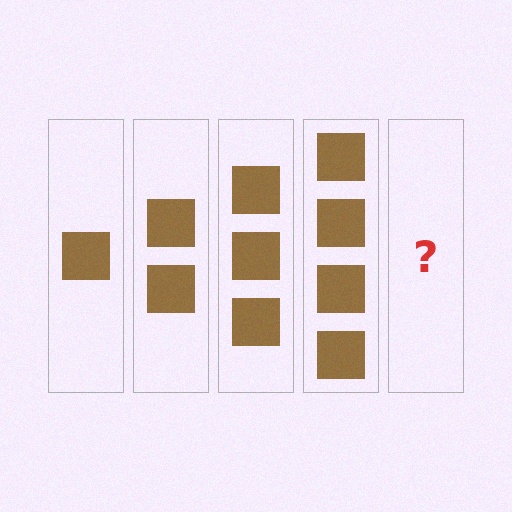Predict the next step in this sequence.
The next step is 5 squares.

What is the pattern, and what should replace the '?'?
The pattern is that each step adds one more square. The '?' should be 5 squares.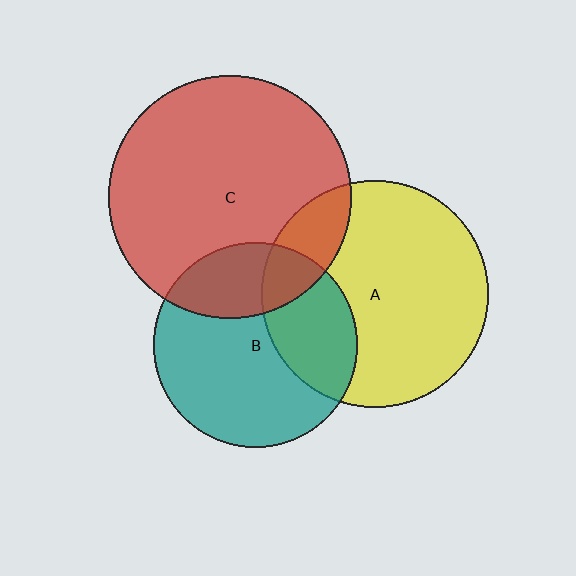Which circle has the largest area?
Circle C (red).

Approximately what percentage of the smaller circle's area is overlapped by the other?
Approximately 15%.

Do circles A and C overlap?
Yes.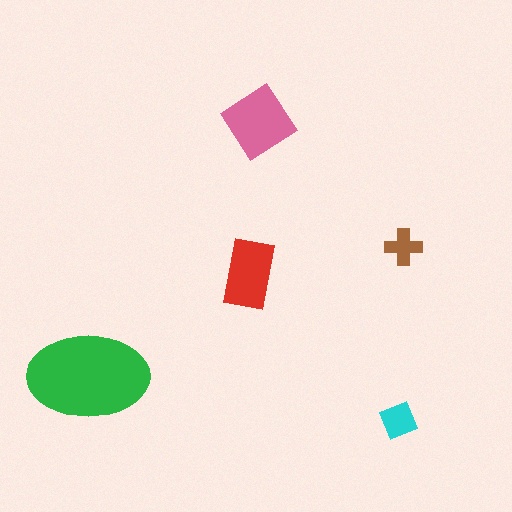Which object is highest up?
The pink diamond is topmost.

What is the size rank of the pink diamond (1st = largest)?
2nd.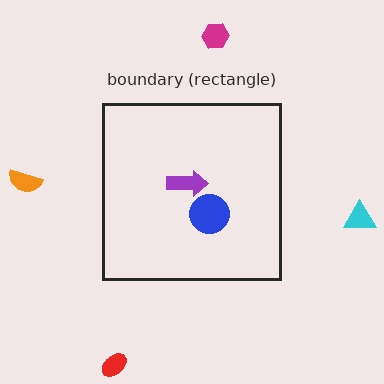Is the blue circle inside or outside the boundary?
Inside.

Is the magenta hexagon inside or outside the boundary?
Outside.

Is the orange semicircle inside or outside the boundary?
Outside.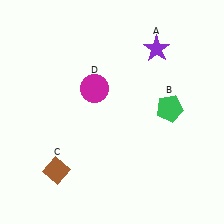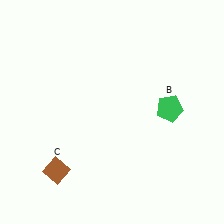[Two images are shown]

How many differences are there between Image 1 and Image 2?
There are 2 differences between the two images.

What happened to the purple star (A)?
The purple star (A) was removed in Image 2. It was in the top-right area of Image 1.